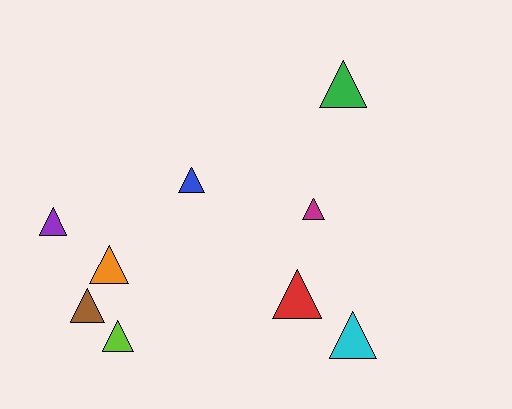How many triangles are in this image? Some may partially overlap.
There are 9 triangles.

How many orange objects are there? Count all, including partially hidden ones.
There is 1 orange object.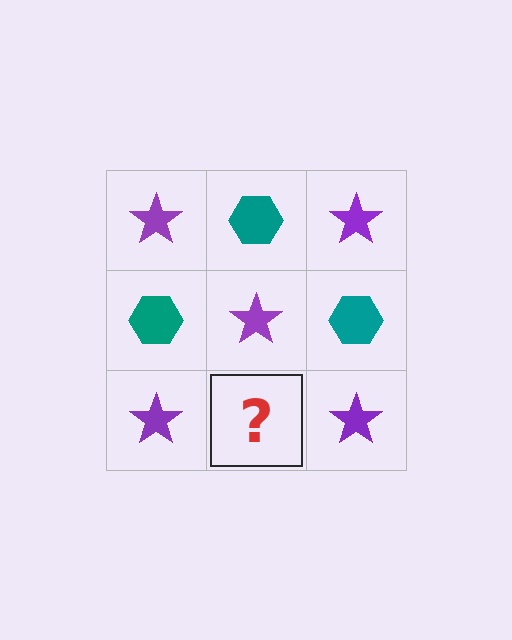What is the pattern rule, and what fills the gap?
The rule is that it alternates purple star and teal hexagon in a checkerboard pattern. The gap should be filled with a teal hexagon.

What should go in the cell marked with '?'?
The missing cell should contain a teal hexagon.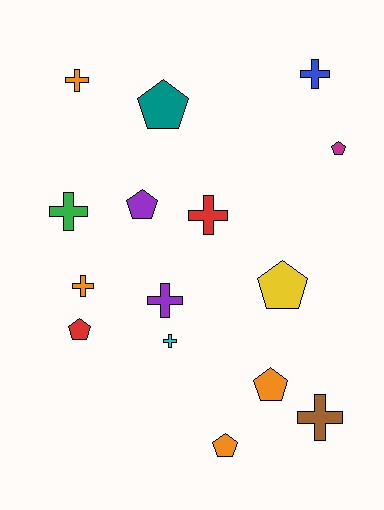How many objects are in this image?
There are 15 objects.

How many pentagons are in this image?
There are 7 pentagons.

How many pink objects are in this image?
There are no pink objects.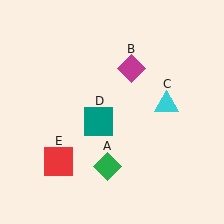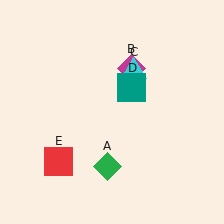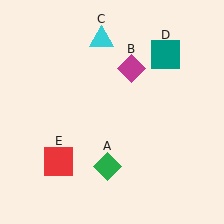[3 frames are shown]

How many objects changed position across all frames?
2 objects changed position: cyan triangle (object C), teal square (object D).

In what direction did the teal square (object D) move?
The teal square (object D) moved up and to the right.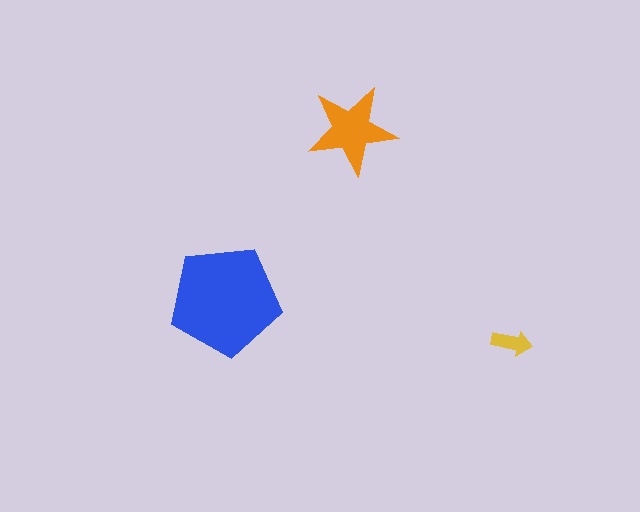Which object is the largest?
The blue pentagon.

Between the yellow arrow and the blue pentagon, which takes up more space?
The blue pentagon.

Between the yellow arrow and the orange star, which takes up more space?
The orange star.